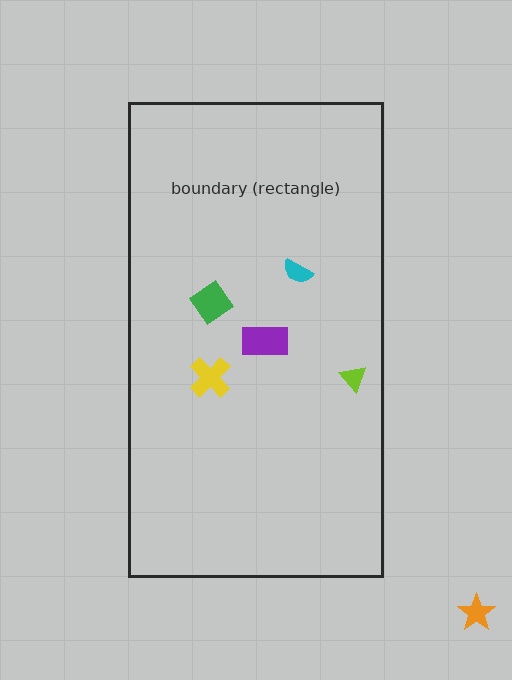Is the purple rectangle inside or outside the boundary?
Inside.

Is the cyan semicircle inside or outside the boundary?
Inside.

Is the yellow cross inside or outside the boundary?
Inside.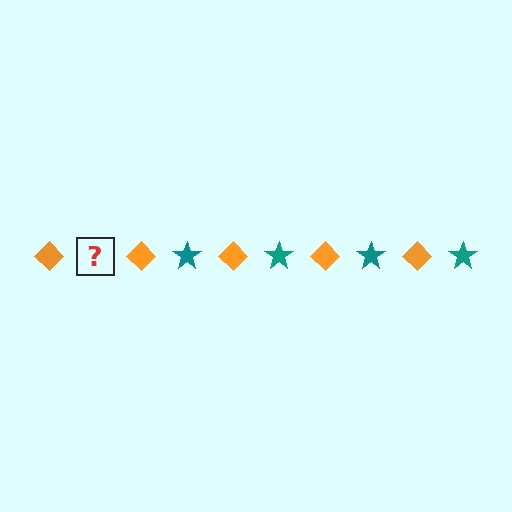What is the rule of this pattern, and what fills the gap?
The rule is that the pattern alternates between orange diamond and teal star. The gap should be filled with a teal star.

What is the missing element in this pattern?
The missing element is a teal star.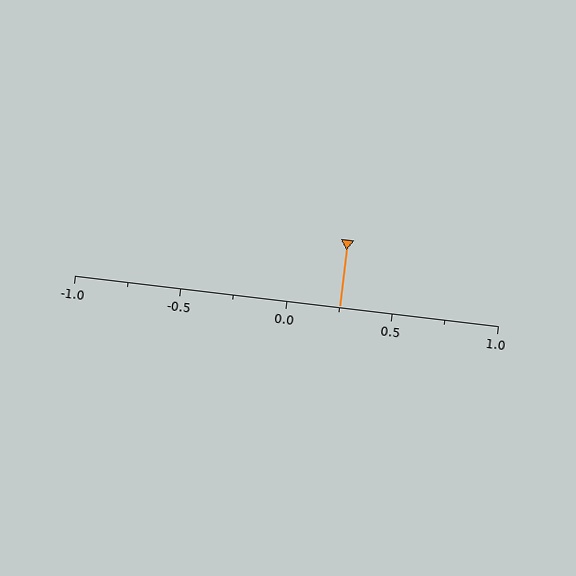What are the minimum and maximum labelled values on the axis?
The axis runs from -1.0 to 1.0.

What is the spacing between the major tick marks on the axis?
The major ticks are spaced 0.5 apart.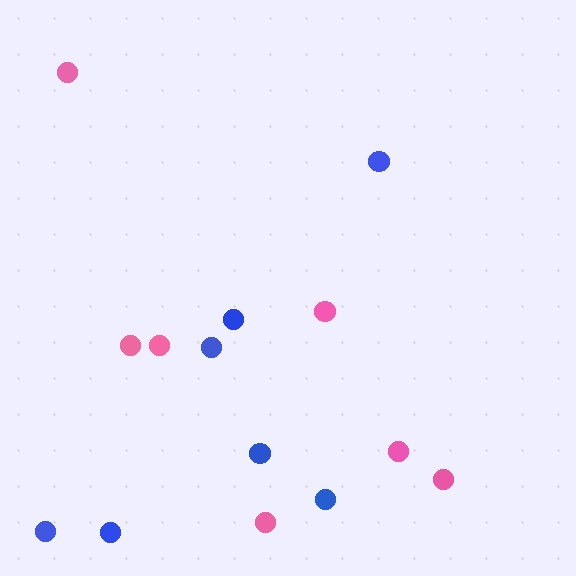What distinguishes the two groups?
There are 2 groups: one group of pink circles (7) and one group of blue circles (7).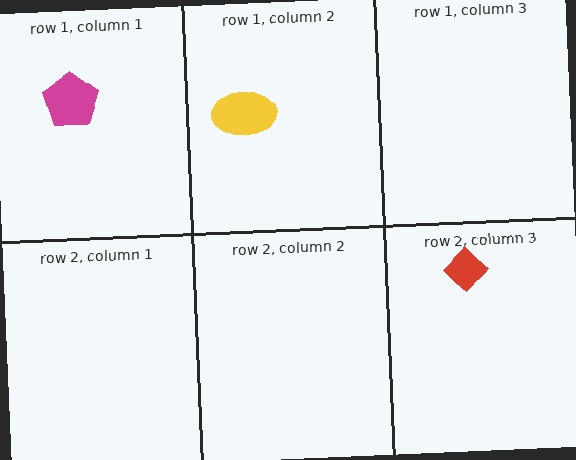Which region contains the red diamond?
The row 2, column 3 region.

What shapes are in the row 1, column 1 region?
The magenta pentagon.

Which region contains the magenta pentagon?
The row 1, column 1 region.